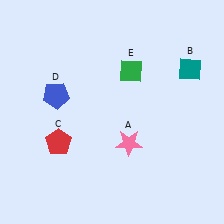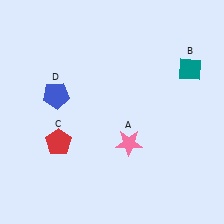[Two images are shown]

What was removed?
The green diamond (E) was removed in Image 2.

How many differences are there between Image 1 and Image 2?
There is 1 difference between the two images.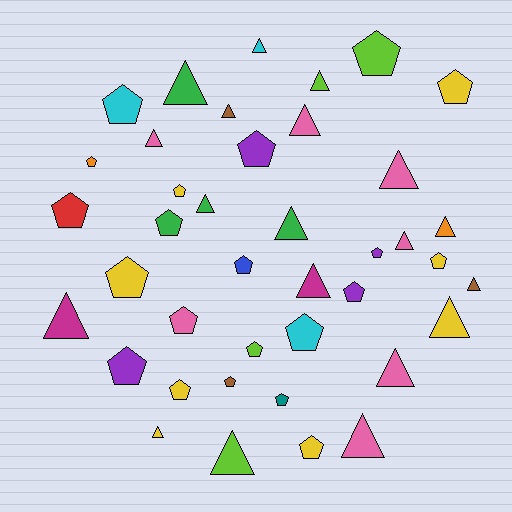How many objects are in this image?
There are 40 objects.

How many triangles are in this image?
There are 19 triangles.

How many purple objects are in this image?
There are 4 purple objects.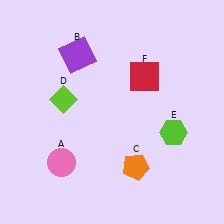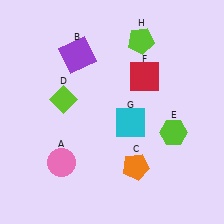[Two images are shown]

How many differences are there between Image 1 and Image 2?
There are 2 differences between the two images.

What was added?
A cyan square (G), a lime pentagon (H) were added in Image 2.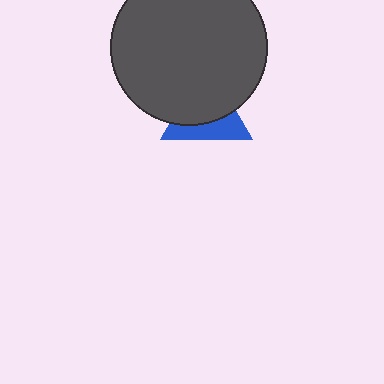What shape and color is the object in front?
The object in front is a dark gray circle.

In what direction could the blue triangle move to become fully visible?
The blue triangle could move down. That would shift it out from behind the dark gray circle entirely.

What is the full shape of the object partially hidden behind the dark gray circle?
The partially hidden object is a blue triangle.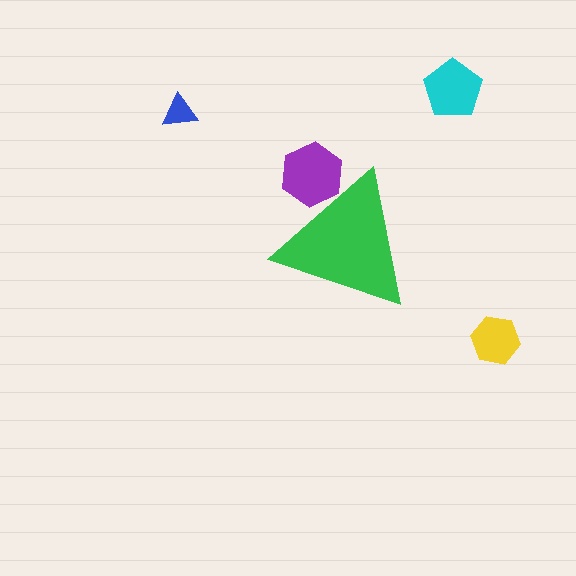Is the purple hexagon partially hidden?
Yes, the purple hexagon is partially hidden behind the green triangle.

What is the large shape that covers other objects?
A green triangle.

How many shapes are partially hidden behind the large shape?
1 shape is partially hidden.